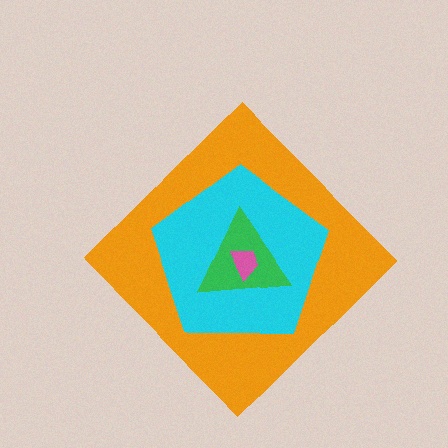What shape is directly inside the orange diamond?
The cyan pentagon.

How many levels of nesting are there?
4.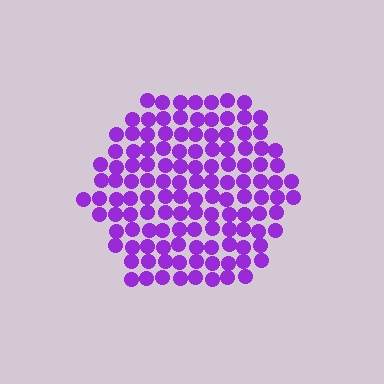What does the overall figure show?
The overall figure shows a hexagon.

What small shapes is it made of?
It is made of small circles.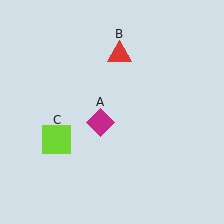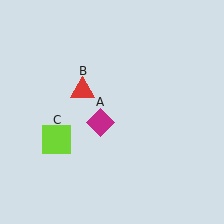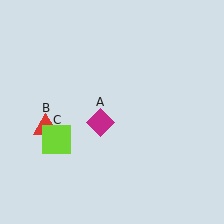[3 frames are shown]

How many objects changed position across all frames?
1 object changed position: red triangle (object B).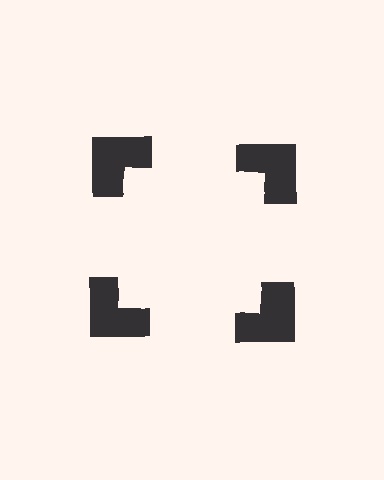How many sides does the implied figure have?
4 sides.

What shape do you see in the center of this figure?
An illusory square — its edges are inferred from the aligned wedge cuts in the notched squares, not physically drawn.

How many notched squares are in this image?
There are 4 — one at each vertex of the illusory square.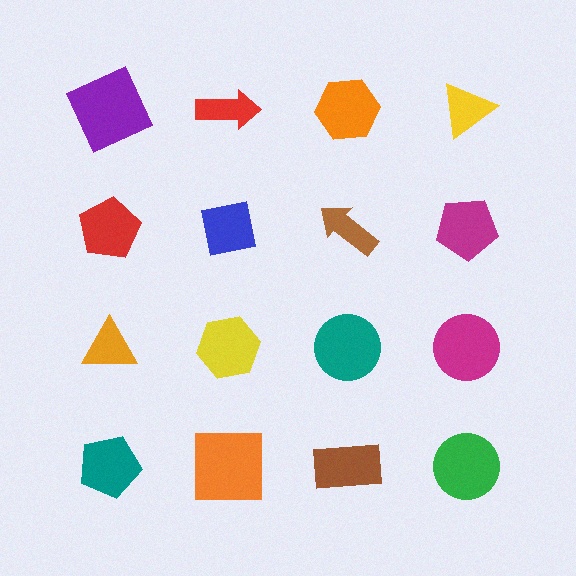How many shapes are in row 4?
4 shapes.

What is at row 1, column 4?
A yellow triangle.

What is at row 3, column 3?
A teal circle.